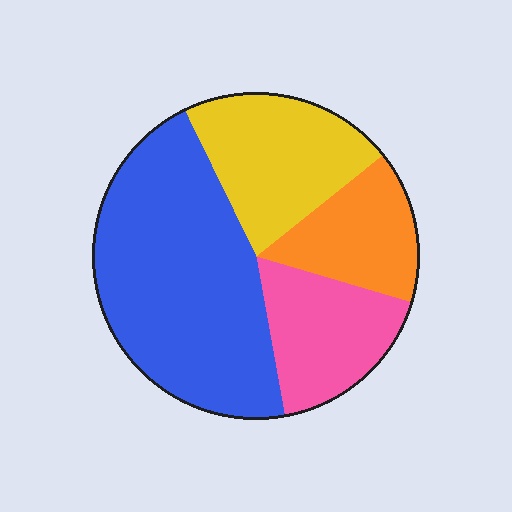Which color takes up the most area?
Blue, at roughly 45%.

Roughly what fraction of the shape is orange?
Orange covers roughly 15% of the shape.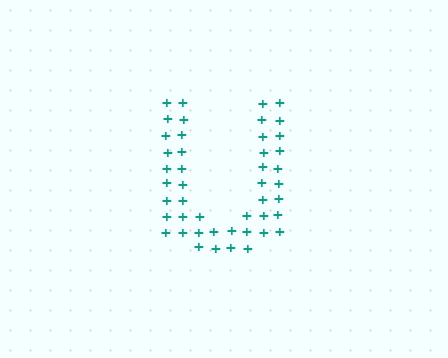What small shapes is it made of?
It is made of small plus signs.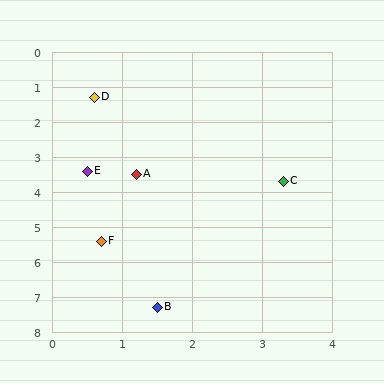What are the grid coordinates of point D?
Point D is at approximately (0.6, 1.3).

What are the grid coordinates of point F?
Point F is at approximately (0.7, 5.4).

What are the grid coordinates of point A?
Point A is at approximately (1.2, 3.5).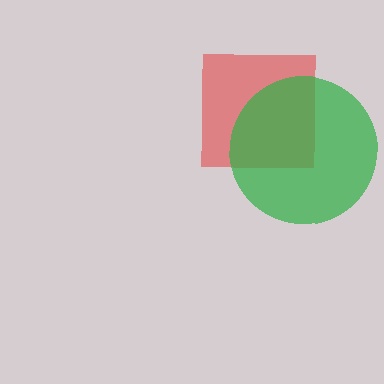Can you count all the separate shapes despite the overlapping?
Yes, there are 2 separate shapes.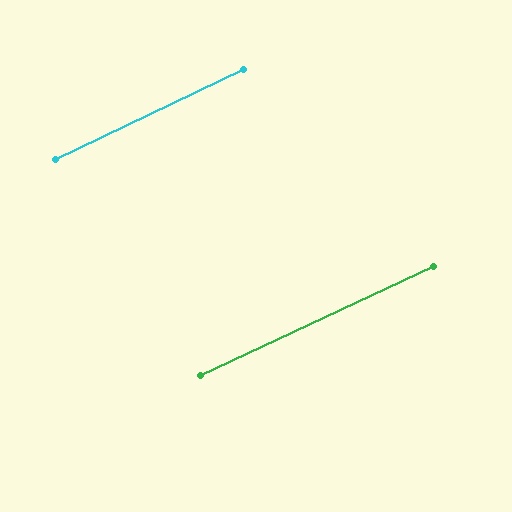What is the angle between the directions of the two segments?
Approximately 0 degrees.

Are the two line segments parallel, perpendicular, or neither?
Parallel — their directions differ by only 0.5°.